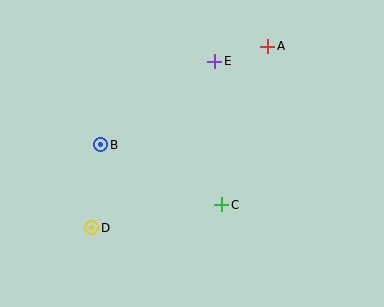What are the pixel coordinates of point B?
Point B is at (101, 145).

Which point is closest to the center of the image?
Point C at (222, 205) is closest to the center.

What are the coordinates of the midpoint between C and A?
The midpoint between C and A is at (245, 125).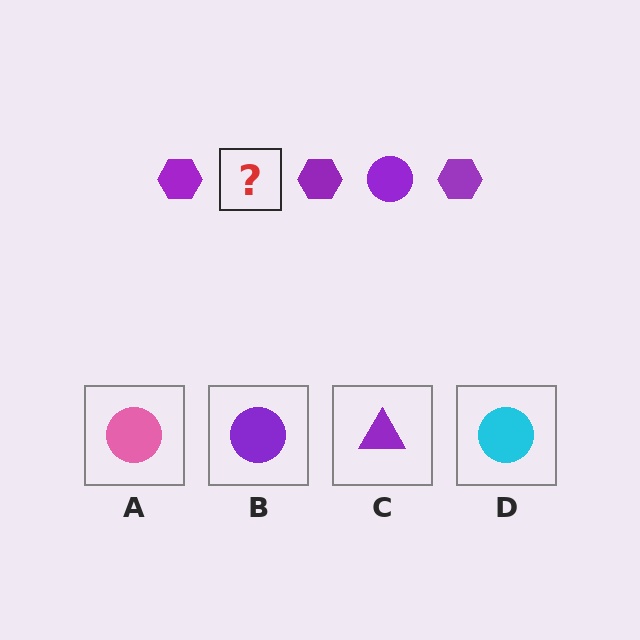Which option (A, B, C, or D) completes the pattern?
B.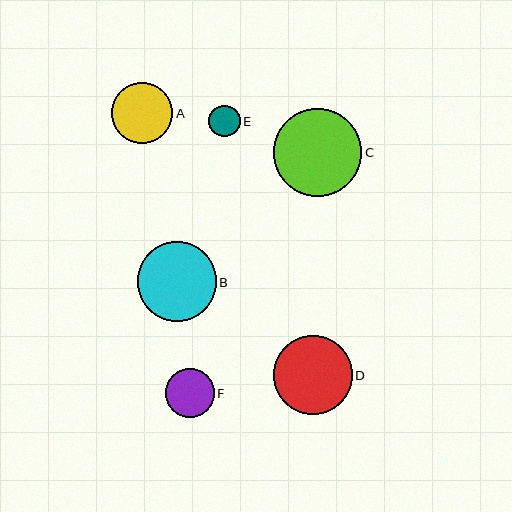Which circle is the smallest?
Circle E is the smallest with a size of approximately 32 pixels.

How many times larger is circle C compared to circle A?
Circle C is approximately 1.5 times the size of circle A.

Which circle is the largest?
Circle C is the largest with a size of approximately 88 pixels.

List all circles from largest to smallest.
From largest to smallest: C, B, D, A, F, E.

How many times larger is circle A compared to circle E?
Circle A is approximately 1.9 times the size of circle E.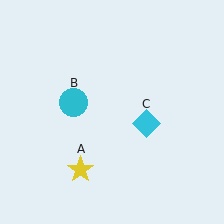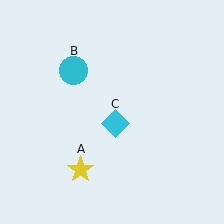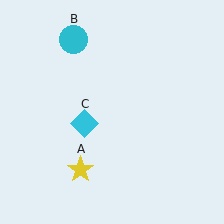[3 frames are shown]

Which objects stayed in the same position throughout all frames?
Yellow star (object A) remained stationary.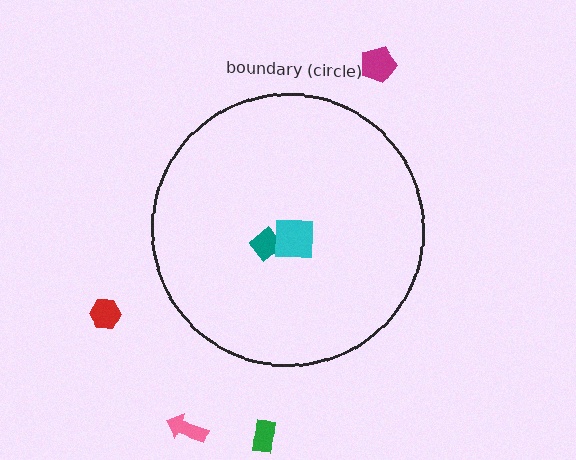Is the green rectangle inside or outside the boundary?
Outside.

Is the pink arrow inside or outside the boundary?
Outside.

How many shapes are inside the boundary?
2 inside, 4 outside.